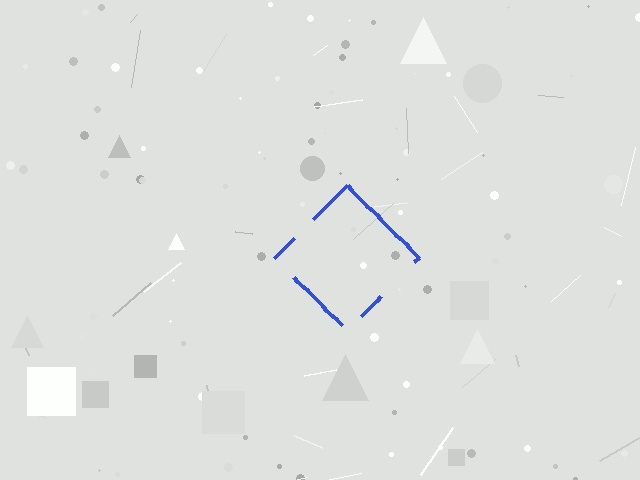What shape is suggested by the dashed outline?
The dashed outline suggests a diamond.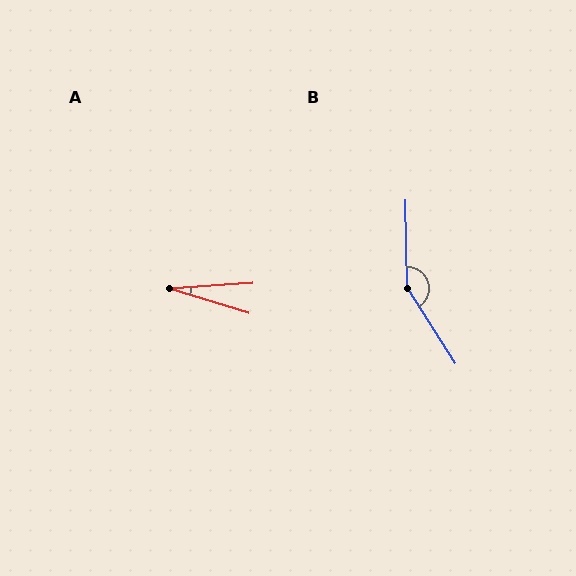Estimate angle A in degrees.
Approximately 21 degrees.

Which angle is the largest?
B, at approximately 148 degrees.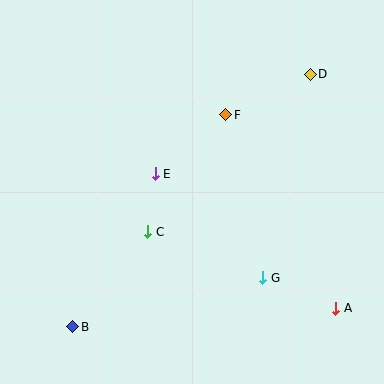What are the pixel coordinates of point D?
Point D is at (310, 74).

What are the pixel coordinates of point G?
Point G is at (263, 278).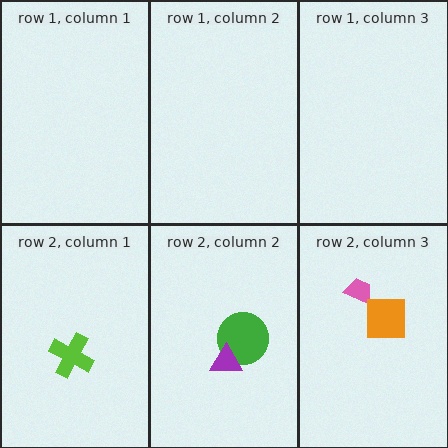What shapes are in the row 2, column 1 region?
The lime cross.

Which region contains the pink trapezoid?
The row 2, column 3 region.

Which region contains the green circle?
The row 2, column 2 region.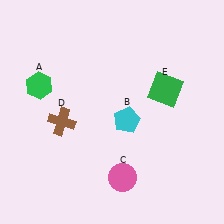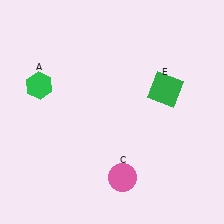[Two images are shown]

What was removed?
The cyan pentagon (B), the brown cross (D) were removed in Image 2.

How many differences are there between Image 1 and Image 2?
There are 2 differences between the two images.